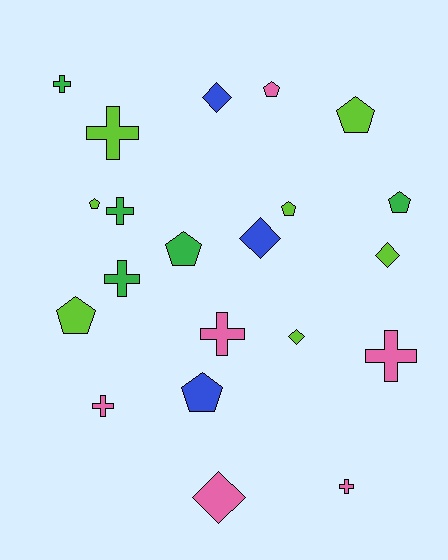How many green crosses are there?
There are 3 green crosses.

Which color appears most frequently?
Lime, with 7 objects.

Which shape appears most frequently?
Cross, with 8 objects.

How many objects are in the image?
There are 21 objects.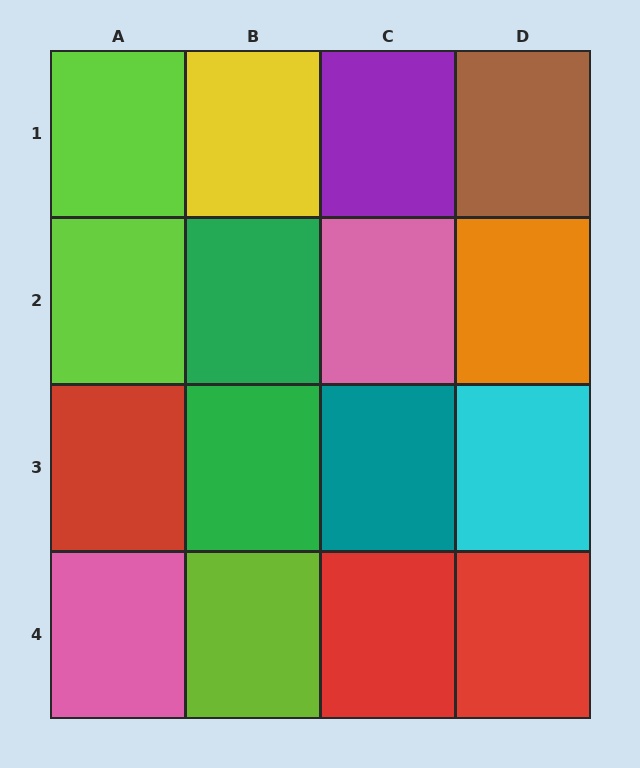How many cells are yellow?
1 cell is yellow.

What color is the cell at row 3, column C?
Teal.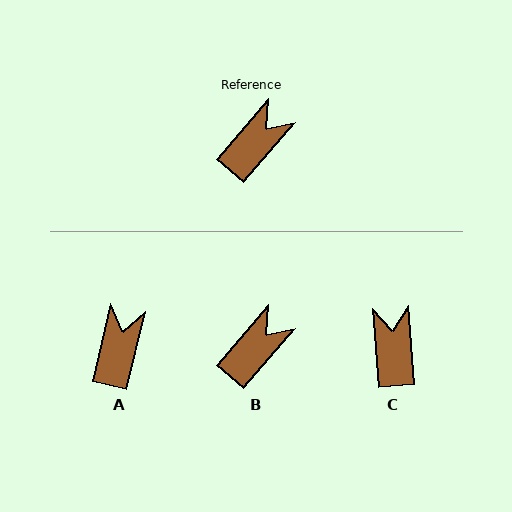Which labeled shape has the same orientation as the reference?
B.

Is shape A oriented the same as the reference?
No, it is off by about 27 degrees.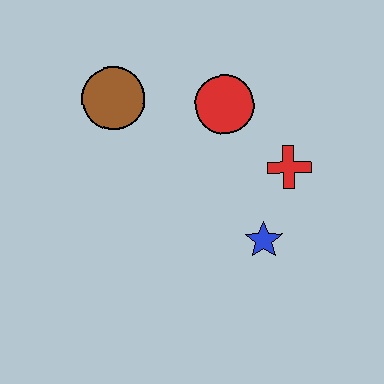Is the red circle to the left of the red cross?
Yes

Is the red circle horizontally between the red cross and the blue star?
No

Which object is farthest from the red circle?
The blue star is farthest from the red circle.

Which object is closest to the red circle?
The red cross is closest to the red circle.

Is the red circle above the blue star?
Yes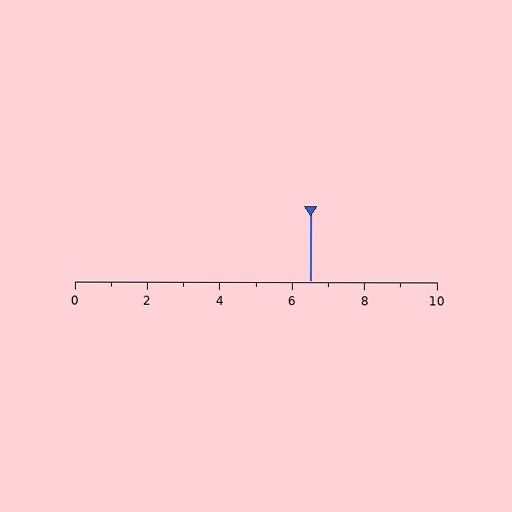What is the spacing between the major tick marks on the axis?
The major ticks are spaced 2 apart.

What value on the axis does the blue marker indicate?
The marker indicates approximately 6.5.